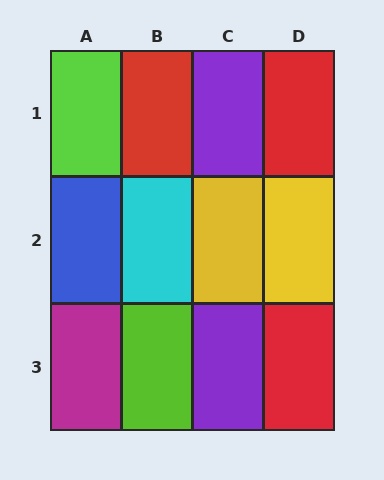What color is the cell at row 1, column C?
Purple.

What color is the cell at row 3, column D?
Red.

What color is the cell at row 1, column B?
Red.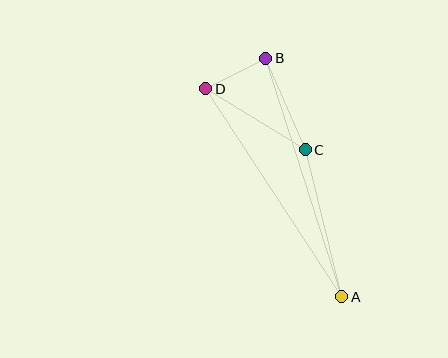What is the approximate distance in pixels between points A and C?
The distance between A and C is approximately 152 pixels.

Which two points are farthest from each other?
Points A and B are farthest from each other.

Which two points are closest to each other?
Points B and D are closest to each other.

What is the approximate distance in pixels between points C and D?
The distance between C and D is approximately 117 pixels.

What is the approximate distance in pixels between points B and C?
The distance between B and C is approximately 100 pixels.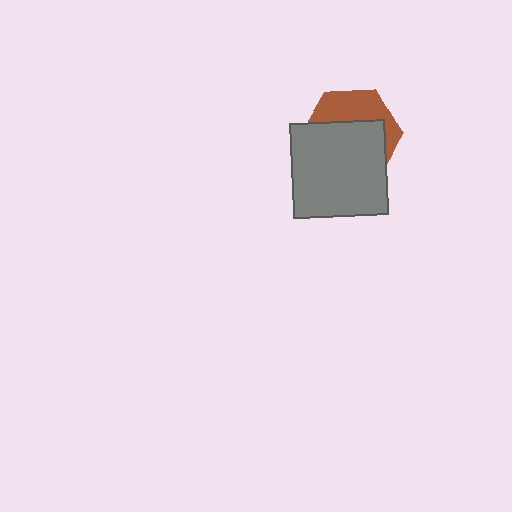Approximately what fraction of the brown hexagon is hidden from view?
Roughly 64% of the brown hexagon is hidden behind the gray square.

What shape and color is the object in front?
The object in front is a gray square.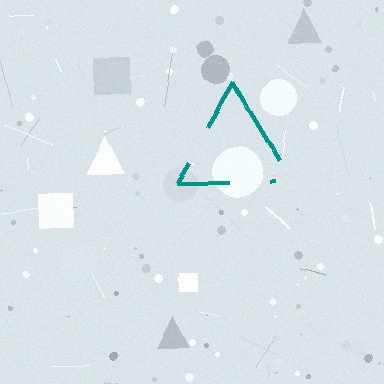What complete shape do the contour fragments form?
The contour fragments form a triangle.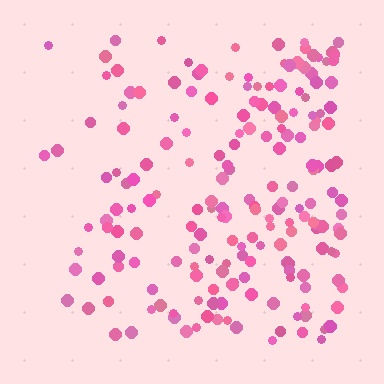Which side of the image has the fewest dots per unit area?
The left.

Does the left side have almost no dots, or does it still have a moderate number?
Still a moderate number, just noticeably fewer than the right.